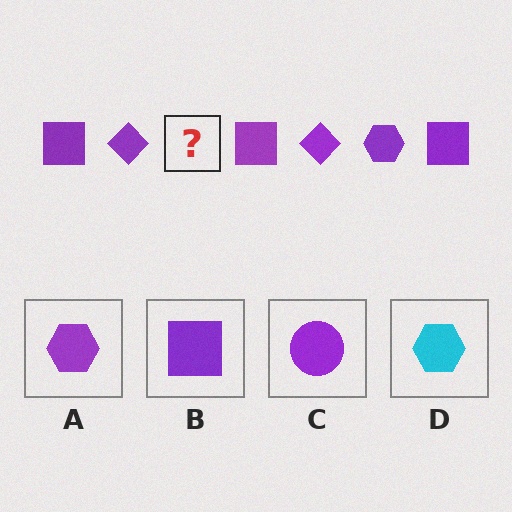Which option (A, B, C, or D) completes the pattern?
A.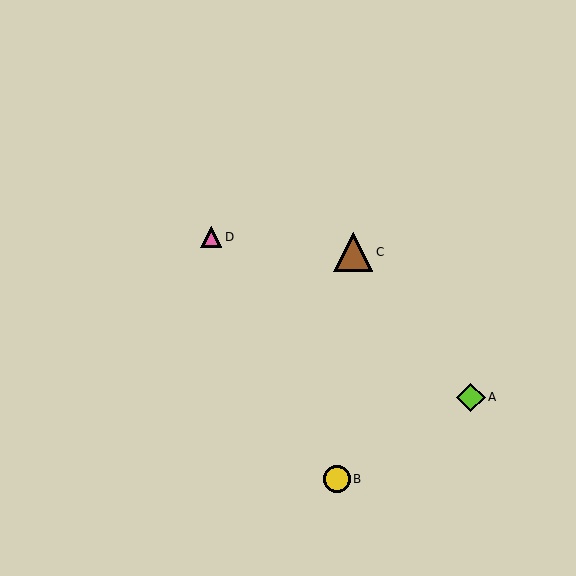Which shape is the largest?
The brown triangle (labeled C) is the largest.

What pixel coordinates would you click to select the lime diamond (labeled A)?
Click at (471, 397) to select the lime diamond A.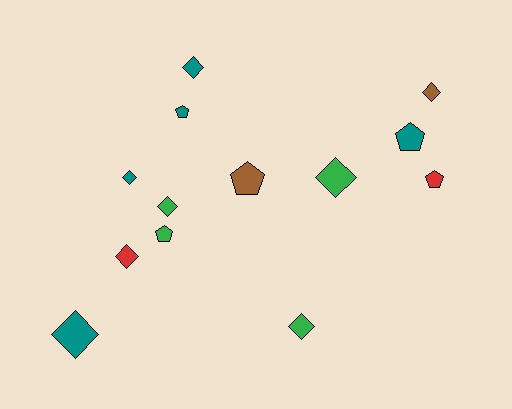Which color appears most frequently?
Teal, with 5 objects.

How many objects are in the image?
There are 13 objects.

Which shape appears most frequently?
Diamond, with 8 objects.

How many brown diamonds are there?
There is 1 brown diamond.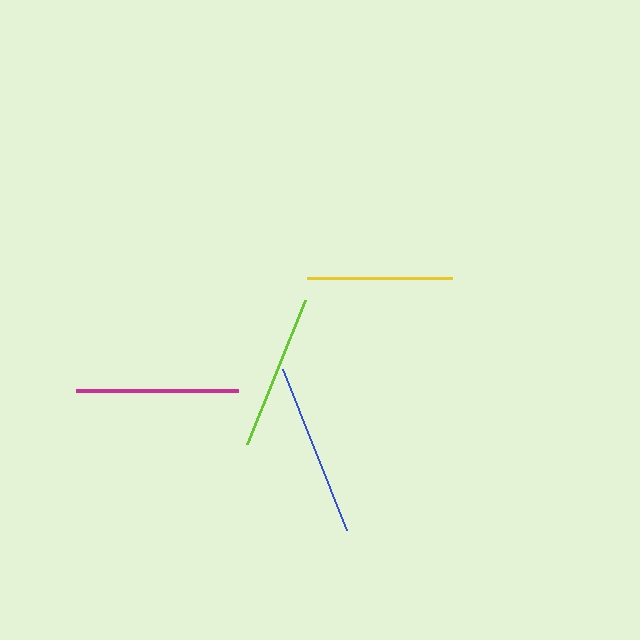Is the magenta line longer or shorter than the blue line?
The blue line is longer than the magenta line.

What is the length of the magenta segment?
The magenta segment is approximately 163 pixels long.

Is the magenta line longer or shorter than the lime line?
The magenta line is longer than the lime line.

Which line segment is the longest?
The blue line is the longest at approximately 172 pixels.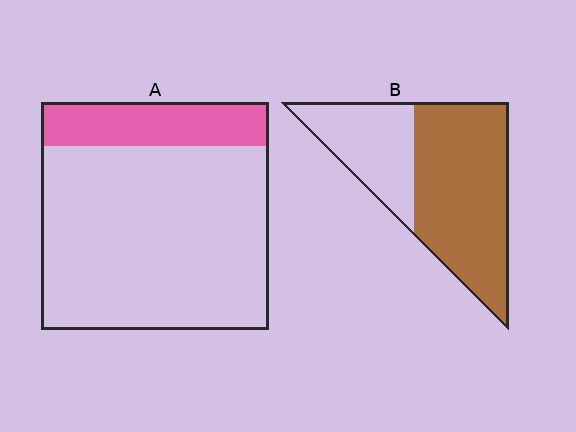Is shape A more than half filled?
No.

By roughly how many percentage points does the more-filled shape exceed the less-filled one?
By roughly 45 percentage points (B over A).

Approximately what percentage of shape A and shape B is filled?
A is approximately 20% and B is approximately 65%.